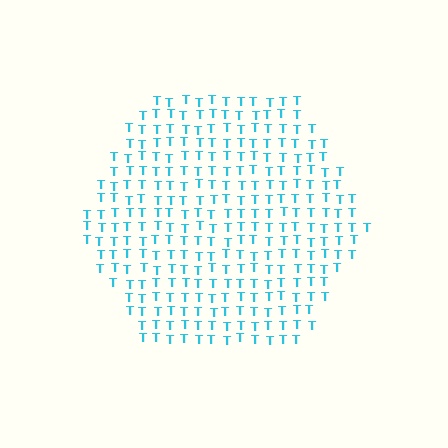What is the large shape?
The large shape is a hexagon.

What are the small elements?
The small elements are letter T's.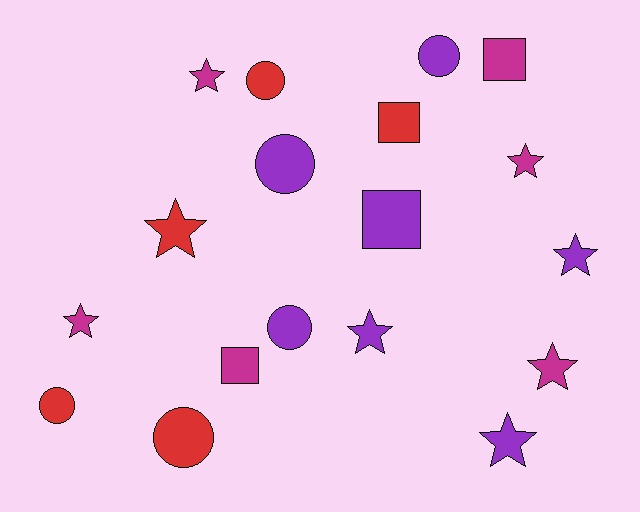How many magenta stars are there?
There are 4 magenta stars.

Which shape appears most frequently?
Star, with 8 objects.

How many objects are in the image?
There are 18 objects.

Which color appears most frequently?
Purple, with 7 objects.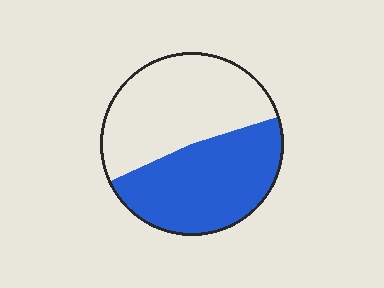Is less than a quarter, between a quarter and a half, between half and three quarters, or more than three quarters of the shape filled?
Between a quarter and a half.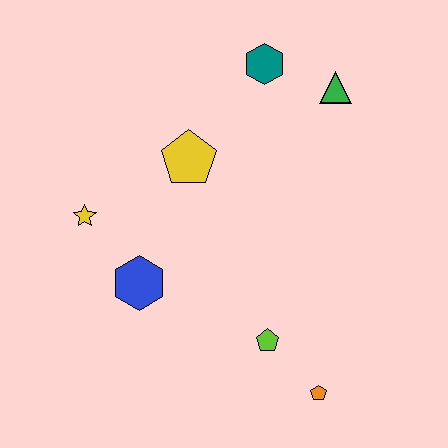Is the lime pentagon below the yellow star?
Yes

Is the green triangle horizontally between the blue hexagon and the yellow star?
No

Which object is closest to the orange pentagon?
The lime pentagon is closest to the orange pentagon.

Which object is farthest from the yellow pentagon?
The orange pentagon is farthest from the yellow pentagon.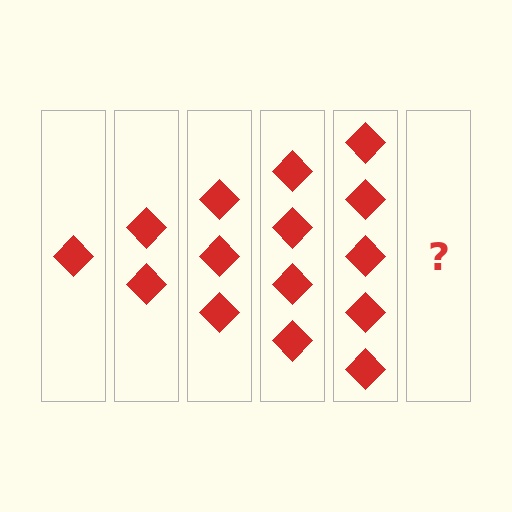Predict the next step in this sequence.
The next step is 6 diamonds.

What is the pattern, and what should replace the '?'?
The pattern is that each step adds one more diamond. The '?' should be 6 diamonds.